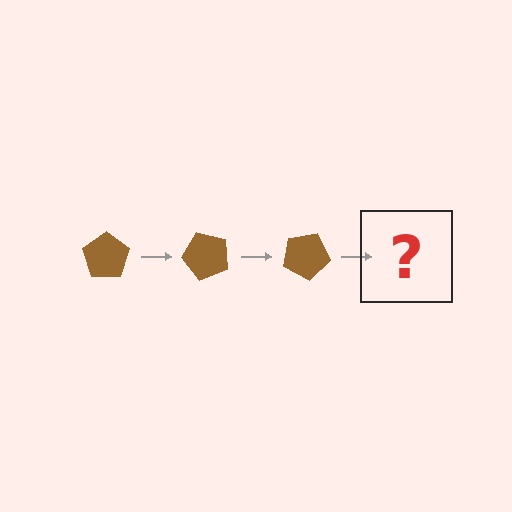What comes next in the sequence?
The next element should be a brown pentagon rotated 150 degrees.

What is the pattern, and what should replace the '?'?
The pattern is that the pentagon rotates 50 degrees each step. The '?' should be a brown pentagon rotated 150 degrees.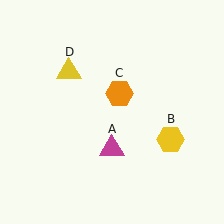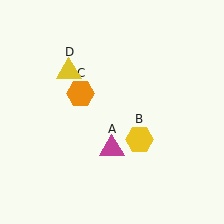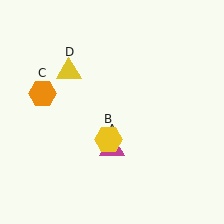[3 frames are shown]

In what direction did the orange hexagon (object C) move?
The orange hexagon (object C) moved left.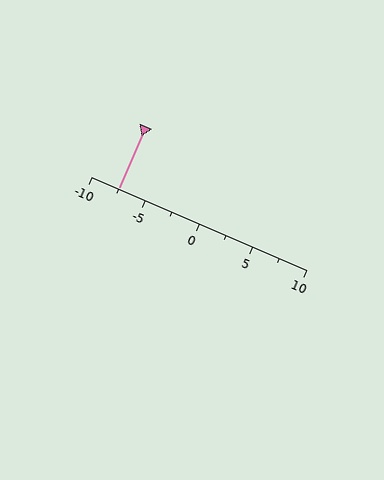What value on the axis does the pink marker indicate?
The marker indicates approximately -7.5.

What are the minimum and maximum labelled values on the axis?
The axis runs from -10 to 10.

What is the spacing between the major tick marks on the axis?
The major ticks are spaced 5 apart.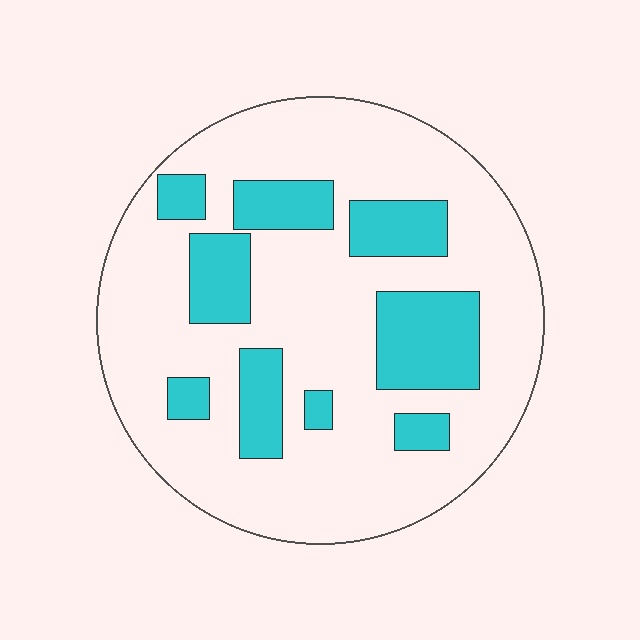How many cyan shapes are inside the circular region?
9.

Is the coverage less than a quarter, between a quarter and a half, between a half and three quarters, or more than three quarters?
Less than a quarter.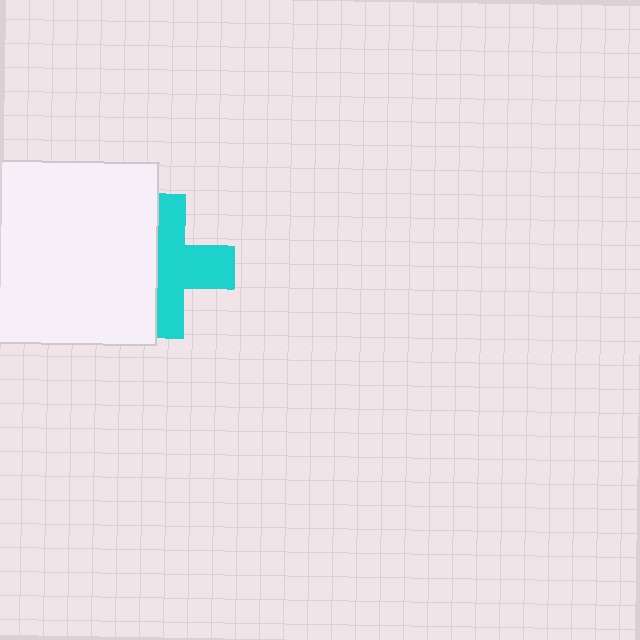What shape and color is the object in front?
The object in front is a white square.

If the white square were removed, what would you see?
You would see the complete cyan cross.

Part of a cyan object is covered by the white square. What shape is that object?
It is a cross.